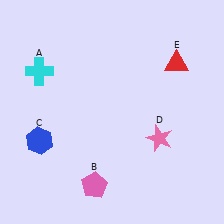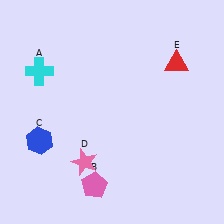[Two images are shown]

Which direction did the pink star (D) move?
The pink star (D) moved left.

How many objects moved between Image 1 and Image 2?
1 object moved between the two images.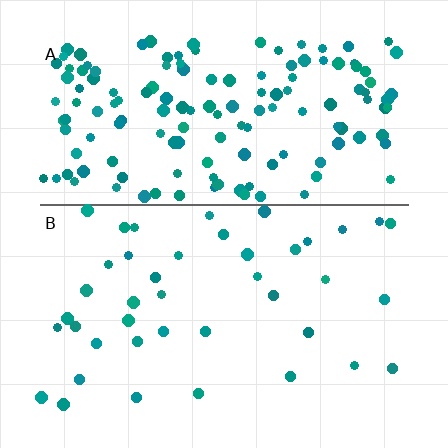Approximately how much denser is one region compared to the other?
Approximately 3.7× — region A over region B.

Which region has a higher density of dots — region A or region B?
A (the top).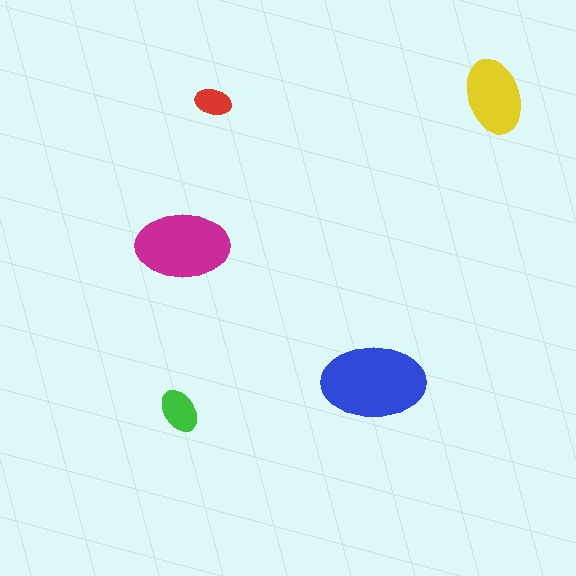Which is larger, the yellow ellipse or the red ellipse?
The yellow one.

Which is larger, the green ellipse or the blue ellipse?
The blue one.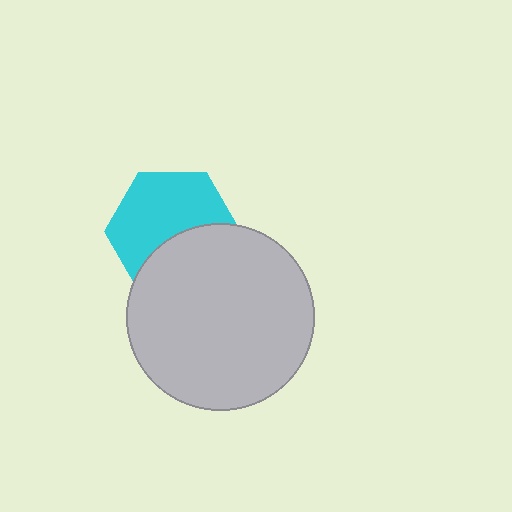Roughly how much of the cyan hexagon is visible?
About half of it is visible (roughly 60%).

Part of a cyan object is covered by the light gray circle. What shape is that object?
It is a hexagon.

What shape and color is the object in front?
The object in front is a light gray circle.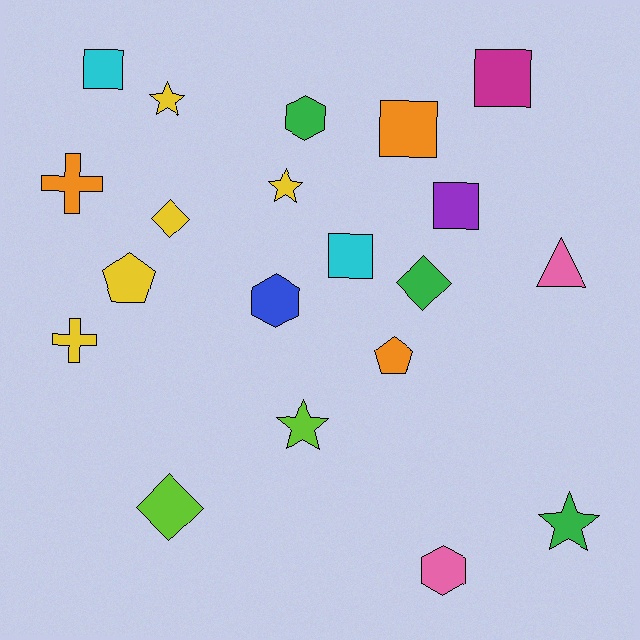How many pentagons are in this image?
There are 2 pentagons.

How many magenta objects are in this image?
There is 1 magenta object.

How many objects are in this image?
There are 20 objects.